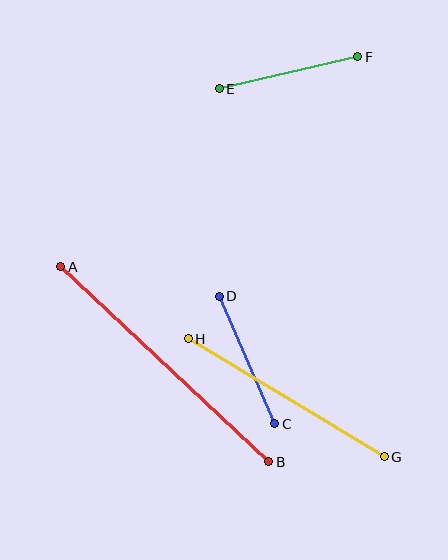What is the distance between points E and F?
The distance is approximately 142 pixels.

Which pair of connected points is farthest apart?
Points A and B are farthest apart.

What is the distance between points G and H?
The distance is approximately 229 pixels.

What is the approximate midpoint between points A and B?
The midpoint is at approximately (165, 364) pixels.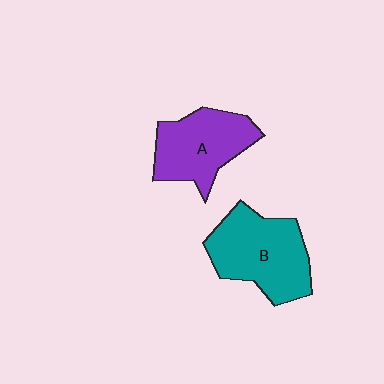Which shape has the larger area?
Shape B (teal).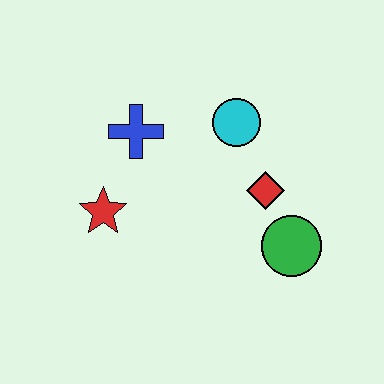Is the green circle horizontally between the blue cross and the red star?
No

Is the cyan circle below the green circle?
No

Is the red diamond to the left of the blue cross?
No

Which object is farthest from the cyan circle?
The red star is farthest from the cyan circle.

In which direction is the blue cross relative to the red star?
The blue cross is above the red star.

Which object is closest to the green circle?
The red diamond is closest to the green circle.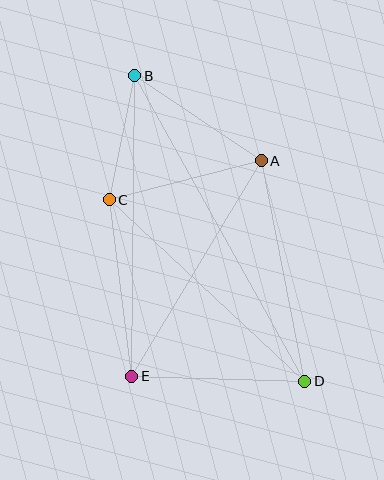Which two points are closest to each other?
Points B and C are closest to each other.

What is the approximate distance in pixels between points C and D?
The distance between C and D is approximately 267 pixels.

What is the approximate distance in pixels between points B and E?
The distance between B and E is approximately 300 pixels.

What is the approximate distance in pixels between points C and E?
The distance between C and E is approximately 178 pixels.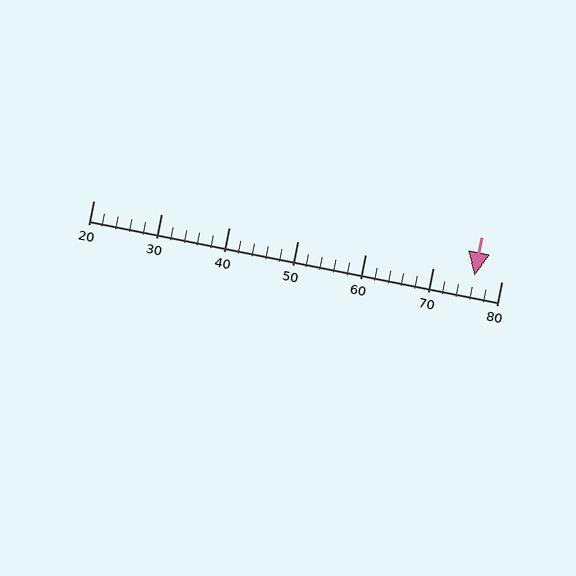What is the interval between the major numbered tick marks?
The major tick marks are spaced 10 units apart.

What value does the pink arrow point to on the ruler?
The pink arrow points to approximately 76.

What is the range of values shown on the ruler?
The ruler shows values from 20 to 80.